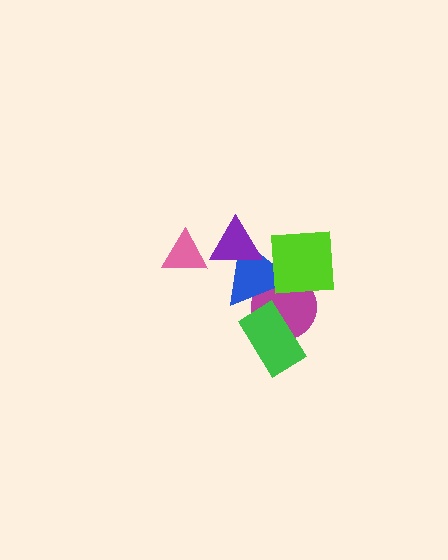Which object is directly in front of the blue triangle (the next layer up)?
The purple triangle is directly in front of the blue triangle.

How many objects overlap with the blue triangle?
3 objects overlap with the blue triangle.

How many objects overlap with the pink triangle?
0 objects overlap with the pink triangle.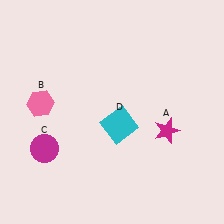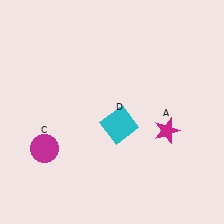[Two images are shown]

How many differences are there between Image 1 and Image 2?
There is 1 difference between the two images.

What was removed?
The pink hexagon (B) was removed in Image 2.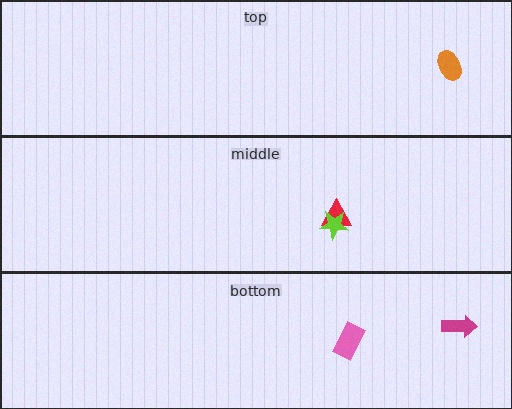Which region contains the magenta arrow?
The bottom region.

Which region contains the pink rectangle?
The bottom region.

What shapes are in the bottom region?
The pink rectangle, the magenta arrow.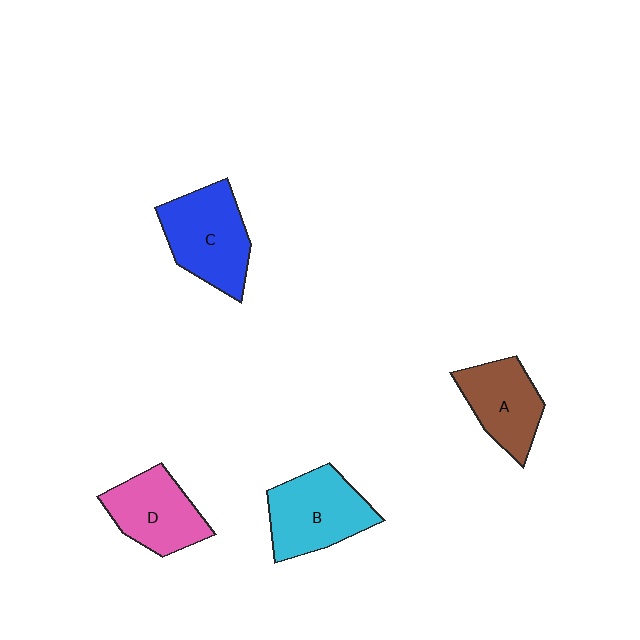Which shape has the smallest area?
Shape A (brown).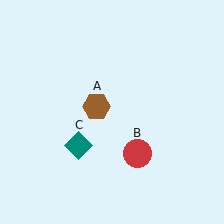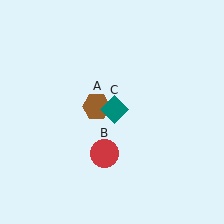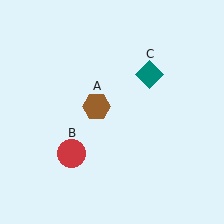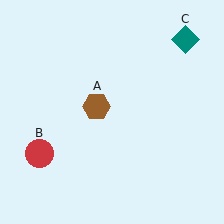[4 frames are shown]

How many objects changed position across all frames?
2 objects changed position: red circle (object B), teal diamond (object C).